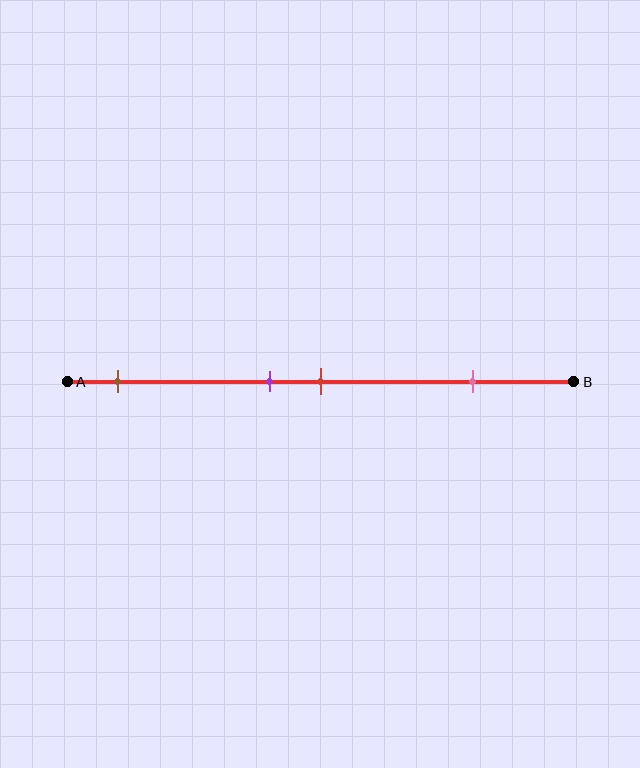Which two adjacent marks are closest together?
The purple and red marks are the closest adjacent pair.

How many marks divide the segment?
There are 4 marks dividing the segment.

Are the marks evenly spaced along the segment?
No, the marks are not evenly spaced.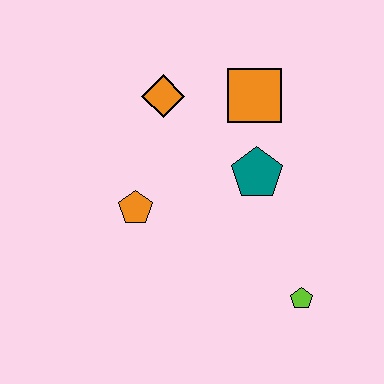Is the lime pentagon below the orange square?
Yes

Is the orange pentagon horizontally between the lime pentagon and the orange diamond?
No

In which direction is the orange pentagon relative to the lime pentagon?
The orange pentagon is to the left of the lime pentagon.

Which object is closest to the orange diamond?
The orange square is closest to the orange diamond.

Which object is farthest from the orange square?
The lime pentagon is farthest from the orange square.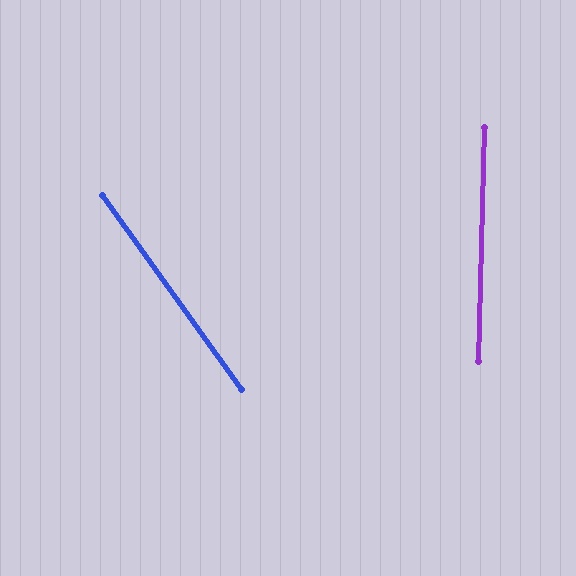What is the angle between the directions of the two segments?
Approximately 37 degrees.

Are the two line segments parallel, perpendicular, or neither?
Neither parallel nor perpendicular — they differ by about 37°.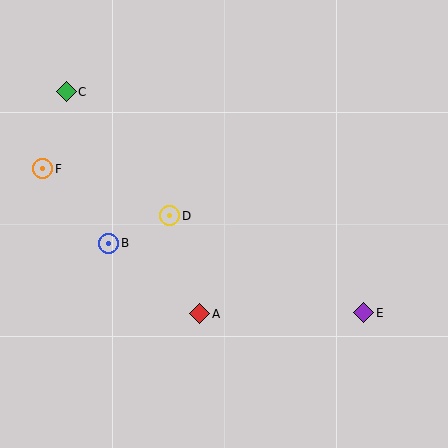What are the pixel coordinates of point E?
Point E is at (364, 313).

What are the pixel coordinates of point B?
Point B is at (109, 243).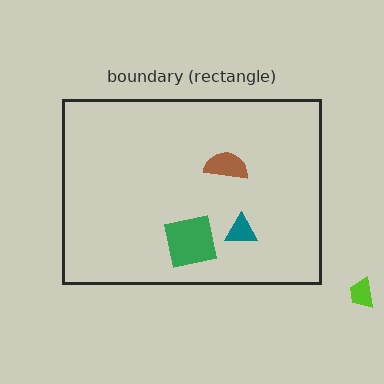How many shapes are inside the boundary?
3 inside, 1 outside.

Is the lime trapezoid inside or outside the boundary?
Outside.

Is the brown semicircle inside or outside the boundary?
Inside.